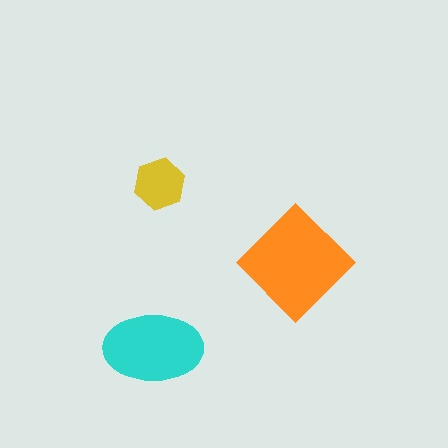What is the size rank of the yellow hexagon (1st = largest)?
3rd.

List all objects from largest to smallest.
The orange diamond, the cyan ellipse, the yellow hexagon.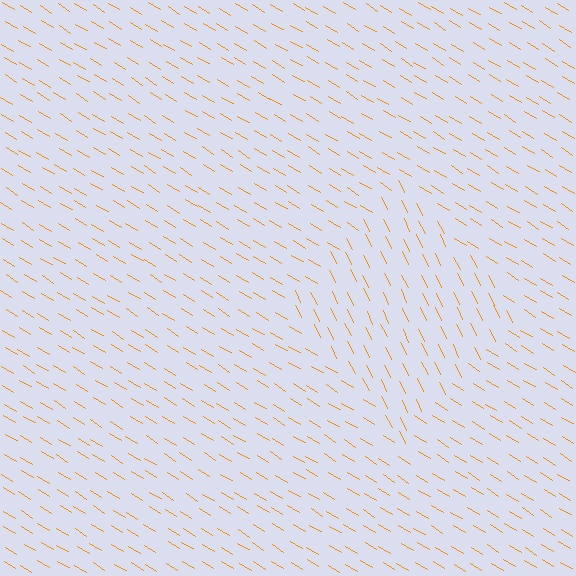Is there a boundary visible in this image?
Yes, there is a texture boundary formed by a change in line orientation.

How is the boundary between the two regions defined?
The boundary is defined purely by a change in line orientation (approximately 33 degrees difference). All lines are the same color and thickness.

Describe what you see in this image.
The image is filled with small orange line segments. A diamond region in the image has lines oriented differently from the surrounding lines, creating a visible texture boundary.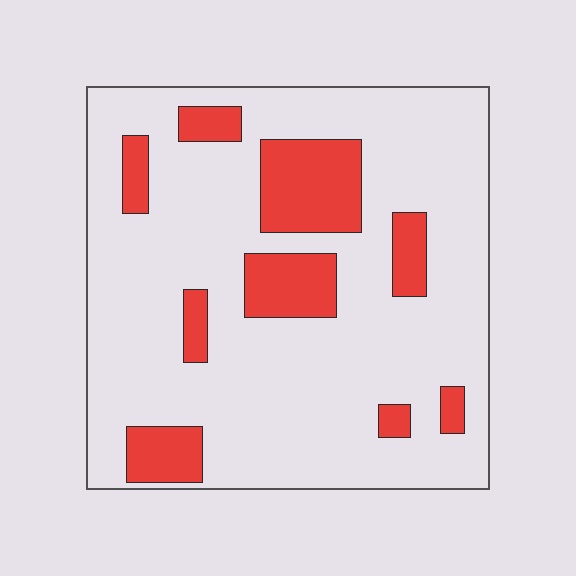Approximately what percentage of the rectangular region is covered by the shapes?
Approximately 20%.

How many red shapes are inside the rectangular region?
9.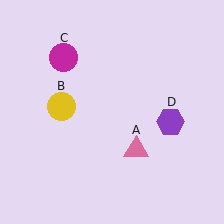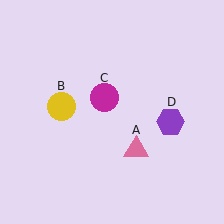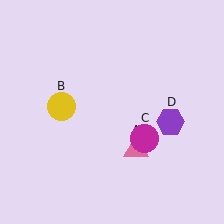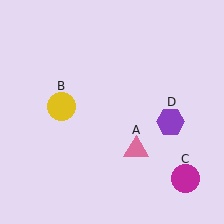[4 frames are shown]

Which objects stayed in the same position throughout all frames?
Pink triangle (object A) and yellow circle (object B) and purple hexagon (object D) remained stationary.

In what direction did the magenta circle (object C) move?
The magenta circle (object C) moved down and to the right.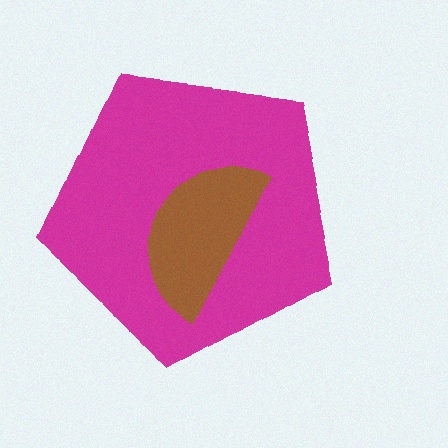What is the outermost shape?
The magenta pentagon.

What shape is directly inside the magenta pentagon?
The brown semicircle.